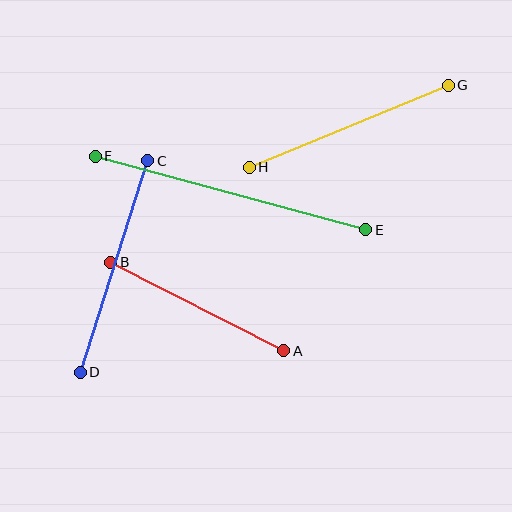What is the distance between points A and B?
The distance is approximately 194 pixels.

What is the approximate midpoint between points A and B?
The midpoint is at approximately (197, 307) pixels.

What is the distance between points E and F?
The distance is approximately 280 pixels.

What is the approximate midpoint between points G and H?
The midpoint is at approximately (349, 126) pixels.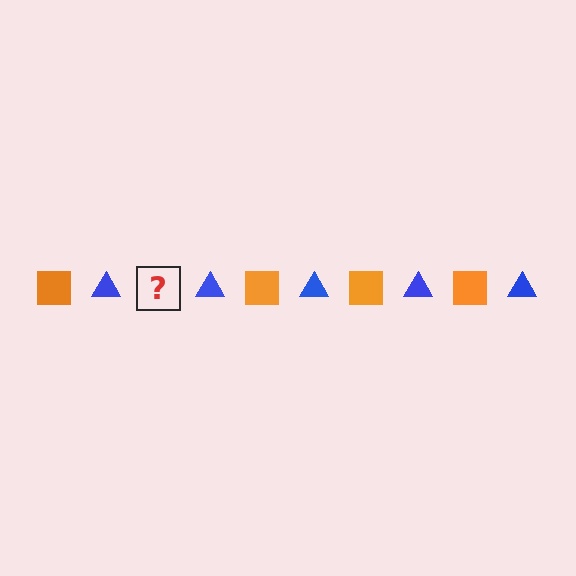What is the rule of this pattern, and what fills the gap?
The rule is that the pattern alternates between orange square and blue triangle. The gap should be filled with an orange square.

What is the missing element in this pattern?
The missing element is an orange square.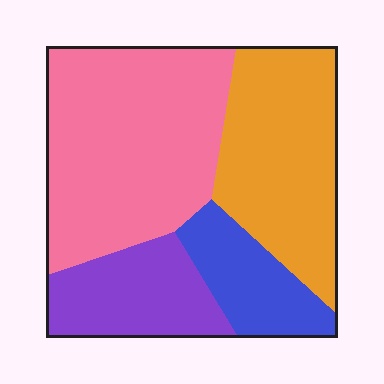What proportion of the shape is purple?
Purple covers around 15% of the shape.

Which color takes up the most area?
Pink, at roughly 40%.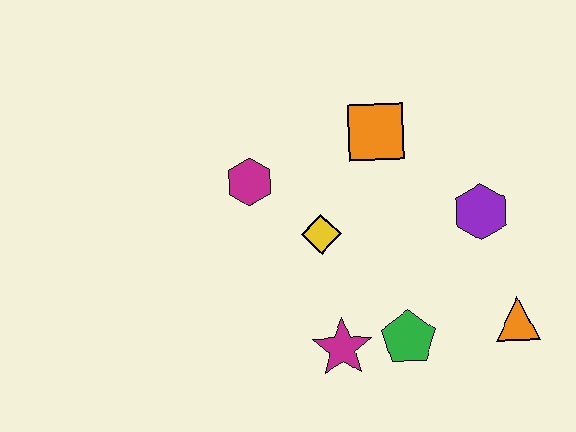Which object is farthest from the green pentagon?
The magenta hexagon is farthest from the green pentagon.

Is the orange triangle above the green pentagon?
Yes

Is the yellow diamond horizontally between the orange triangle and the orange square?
No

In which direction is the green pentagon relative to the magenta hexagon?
The green pentagon is below the magenta hexagon.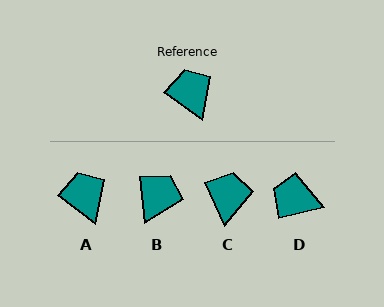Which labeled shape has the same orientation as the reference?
A.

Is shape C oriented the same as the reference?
No, it is off by about 29 degrees.